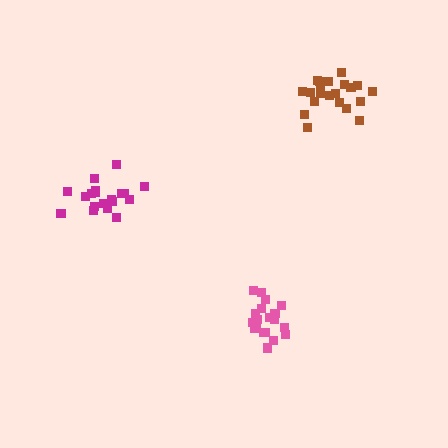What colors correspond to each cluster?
The clusters are colored: magenta, pink, brown.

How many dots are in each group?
Group 1: 19 dots, Group 2: 21 dots, Group 3: 21 dots (61 total).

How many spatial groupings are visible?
There are 3 spatial groupings.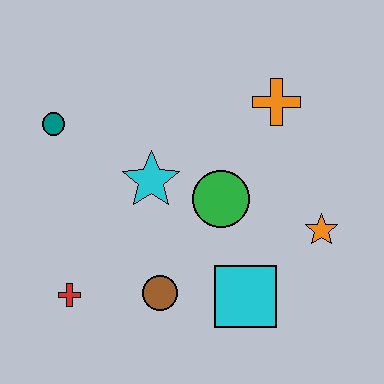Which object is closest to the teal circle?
The cyan star is closest to the teal circle.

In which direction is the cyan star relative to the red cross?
The cyan star is above the red cross.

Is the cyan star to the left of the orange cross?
Yes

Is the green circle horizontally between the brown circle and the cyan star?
No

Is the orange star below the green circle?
Yes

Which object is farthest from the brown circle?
The orange cross is farthest from the brown circle.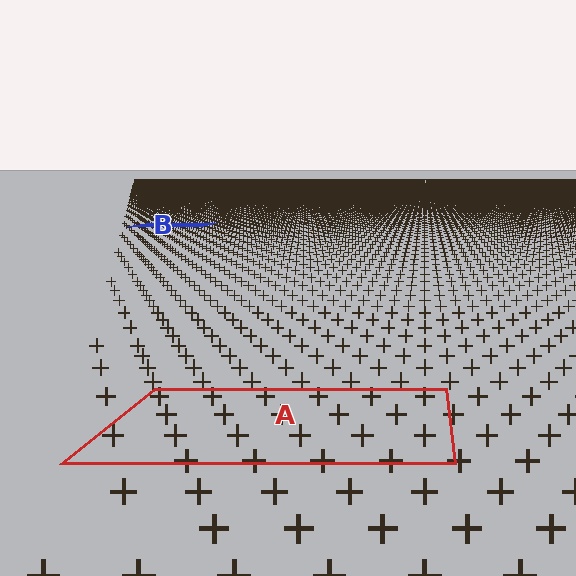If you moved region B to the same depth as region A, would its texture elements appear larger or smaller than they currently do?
They would appear larger. At a closer depth, the same texture elements are projected at a bigger on-screen size.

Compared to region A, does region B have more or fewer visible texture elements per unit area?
Region B has more texture elements per unit area — they are packed more densely because it is farther away.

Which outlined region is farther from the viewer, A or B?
Region B is farther from the viewer — the texture elements inside it appear smaller and more densely packed.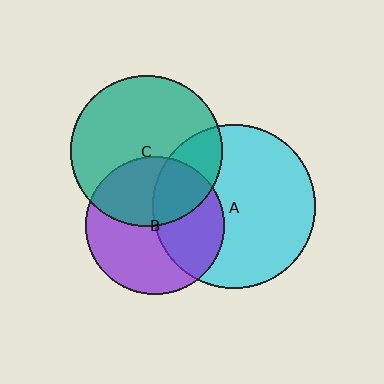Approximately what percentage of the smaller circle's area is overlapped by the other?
Approximately 25%.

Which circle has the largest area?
Circle A (cyan).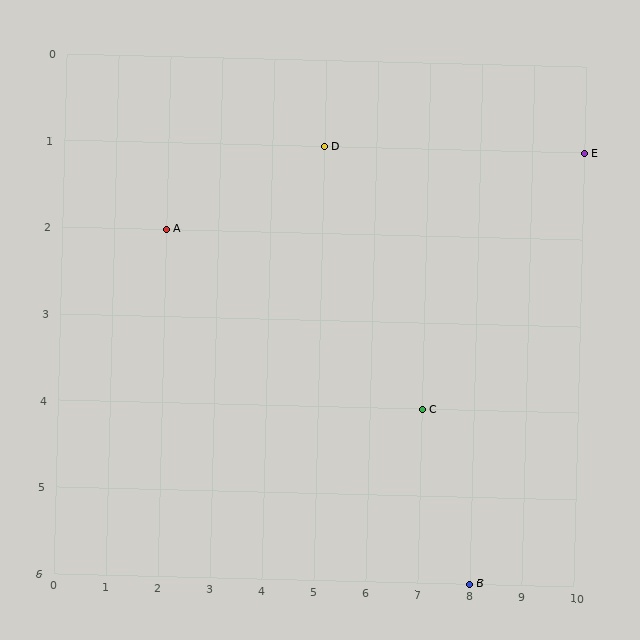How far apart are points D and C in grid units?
Points D and C are 2 columns and 3 rows apart (about 3.6 grid units diagonally).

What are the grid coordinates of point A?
Point A is at grid coordinates (2, 2).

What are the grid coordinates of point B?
Point B is at grid coordinates (8, 6).